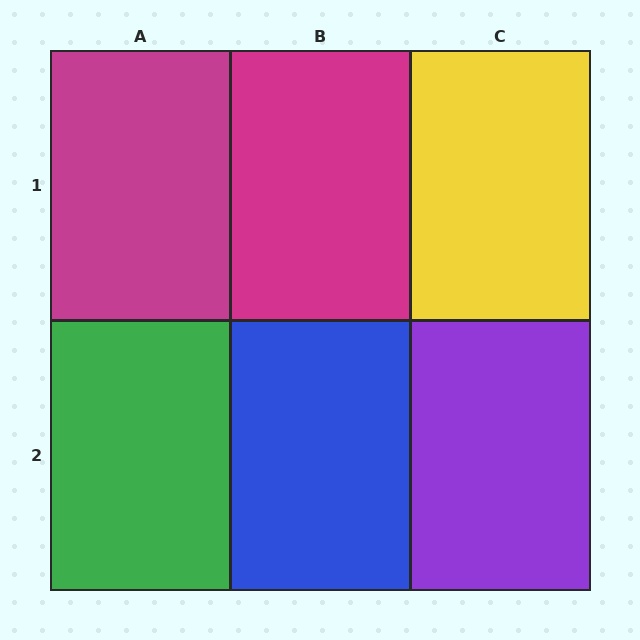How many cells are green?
1 cell is green.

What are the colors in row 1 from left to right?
Magenta, magenta, yellow.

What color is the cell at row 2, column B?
Blue.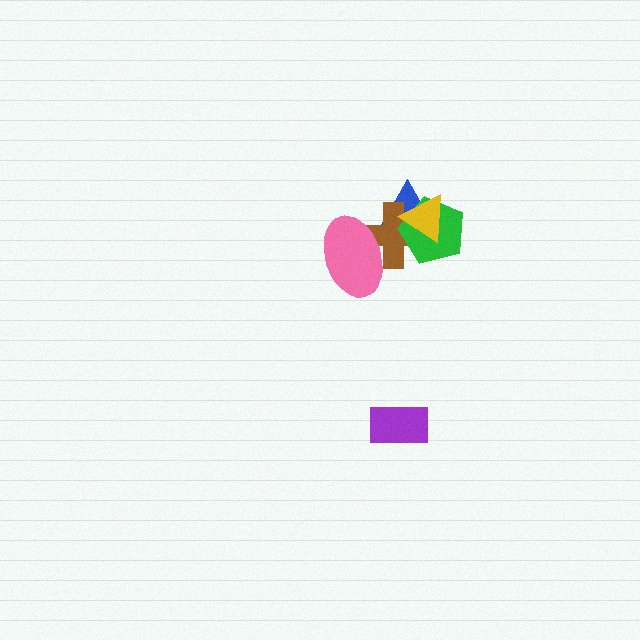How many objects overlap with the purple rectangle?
0 objects overlap with the purple rectangle.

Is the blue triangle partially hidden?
Yes, it is partially covered by another shape.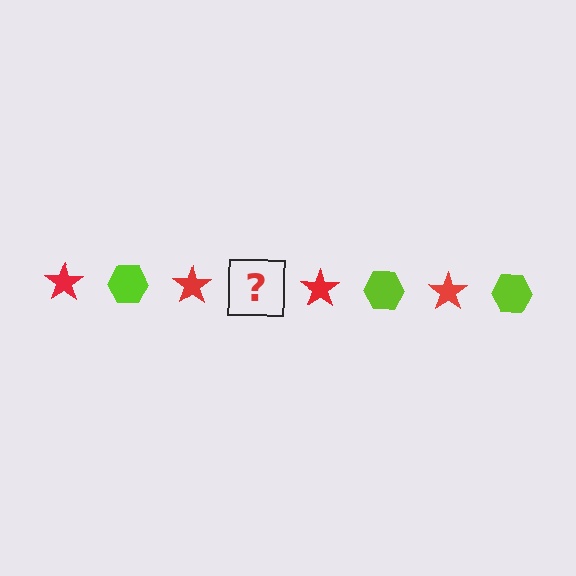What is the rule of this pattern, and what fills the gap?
The rule is that the pattern alternates between red star and lime hexagon. The gap should be filled with a lime hexagon.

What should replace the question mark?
The question mark should be replaced with a lime hexagon.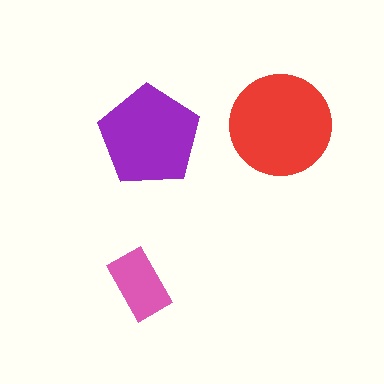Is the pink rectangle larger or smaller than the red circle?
Smaller.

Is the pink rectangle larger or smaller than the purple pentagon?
Smaller.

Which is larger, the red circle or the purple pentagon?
The red circle.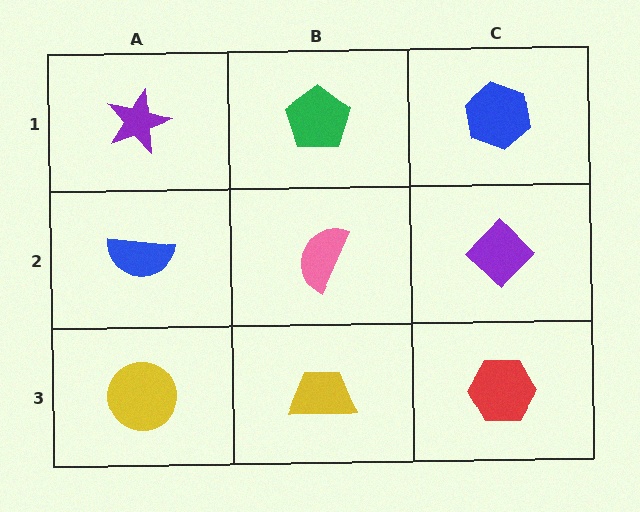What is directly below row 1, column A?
A blue semicircle.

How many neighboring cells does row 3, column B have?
3.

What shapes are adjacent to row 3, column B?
A pink semicircle (row 2, column B), a yellow circle (row 3, column A), a red hexagon (row 3, column C).